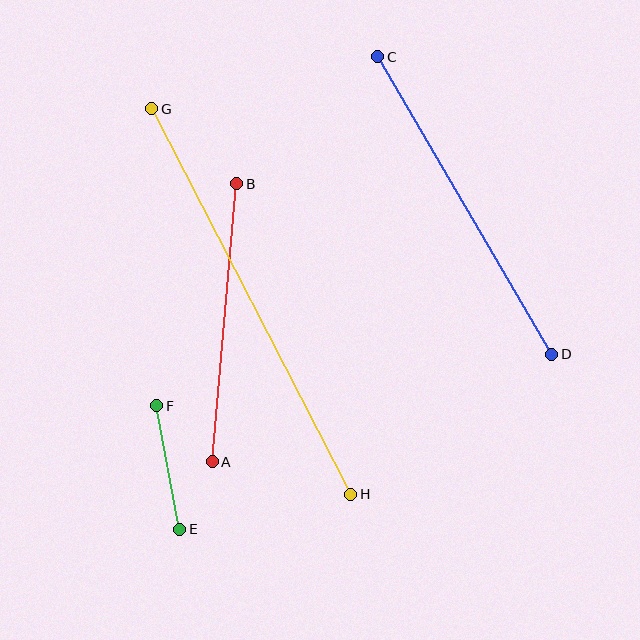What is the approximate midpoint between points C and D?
The midpoint is at approximately (465, 206) pixels.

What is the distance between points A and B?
The distance is approximately 279 pixels.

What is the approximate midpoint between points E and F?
The midpoint is at approximately (168, 467) pixels.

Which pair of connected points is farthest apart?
Points G and H are farthest apart.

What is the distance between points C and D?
The distance is approximately 345 pixels.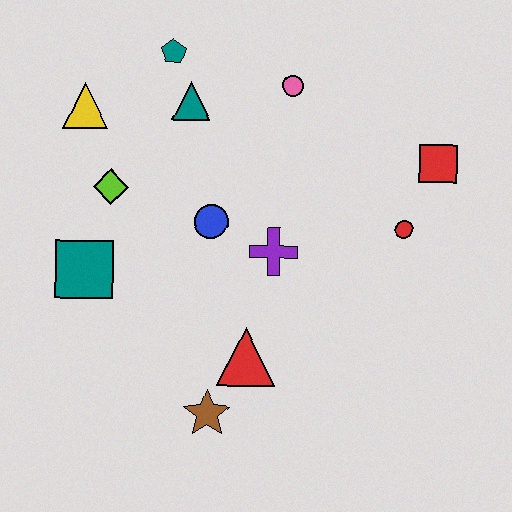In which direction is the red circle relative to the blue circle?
The red circle is to the right of the blue circle.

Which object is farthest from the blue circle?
The red square is farthest from the blue circle.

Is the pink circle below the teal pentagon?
Yes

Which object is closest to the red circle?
The red square is closest to the red circle.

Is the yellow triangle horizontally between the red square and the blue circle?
No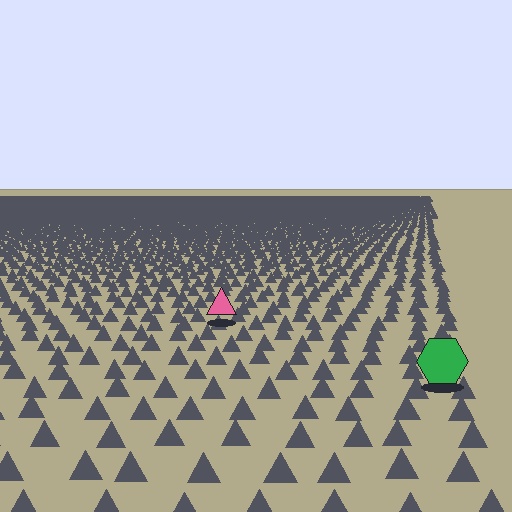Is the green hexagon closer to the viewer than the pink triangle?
Yes. The green hexagon is closer — you can tell from the texture gradient: the ground texture is coarser near it.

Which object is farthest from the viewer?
The pink triangle is farthest from the viewer. It appears smaller and the ground texture around it is denser.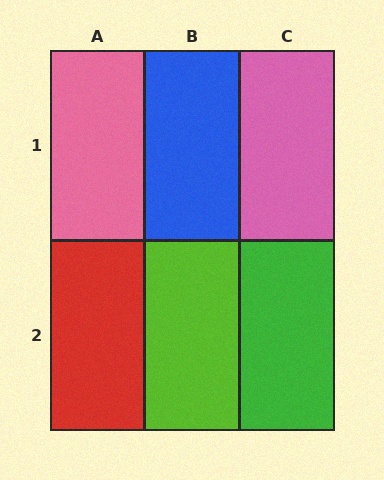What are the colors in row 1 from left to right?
Pink, blue, pink.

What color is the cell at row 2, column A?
Red.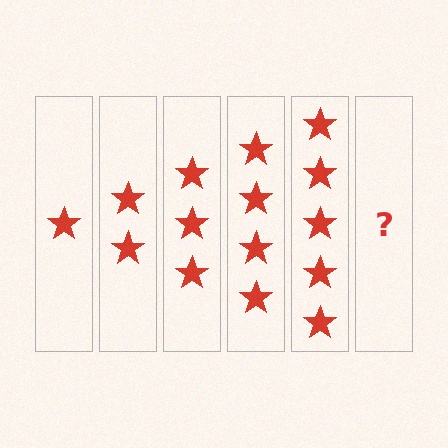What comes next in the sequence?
The next element should be 6 stars.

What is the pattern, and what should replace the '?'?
The pattern is that each step adds one more star. The '?' should be 6 stars.